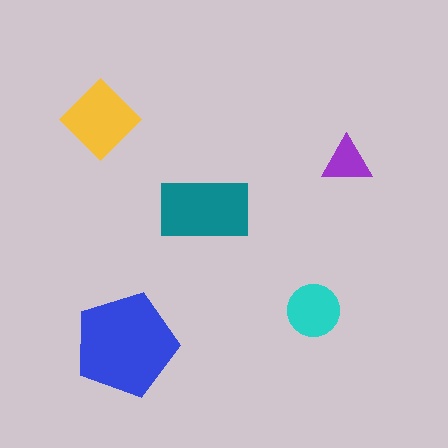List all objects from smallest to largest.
The purple triangle, the cyan circle, the yellow diamond, the teal rectangle, the blue pentagon.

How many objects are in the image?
There are 5 objects in the image.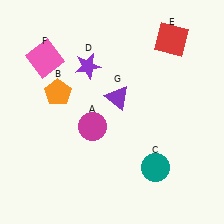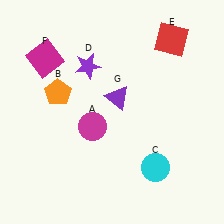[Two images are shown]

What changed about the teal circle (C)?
In Image 1, C is teal. In Image 2, it changed to cyan.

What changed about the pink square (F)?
In Image 1, F is pink. In Image 2, it changed to magenta.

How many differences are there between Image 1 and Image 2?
There are 2 differences between the two images.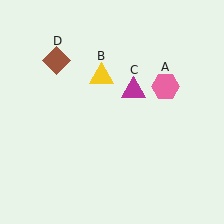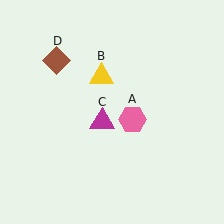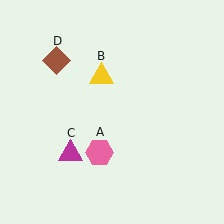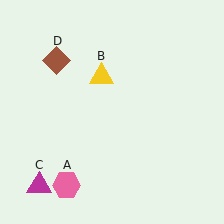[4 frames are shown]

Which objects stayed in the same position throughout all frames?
Yellow triangle (object B) and brown diamond (object D) remained stationary.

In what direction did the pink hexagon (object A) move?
The pink hexagon (object A) moved down and to the left.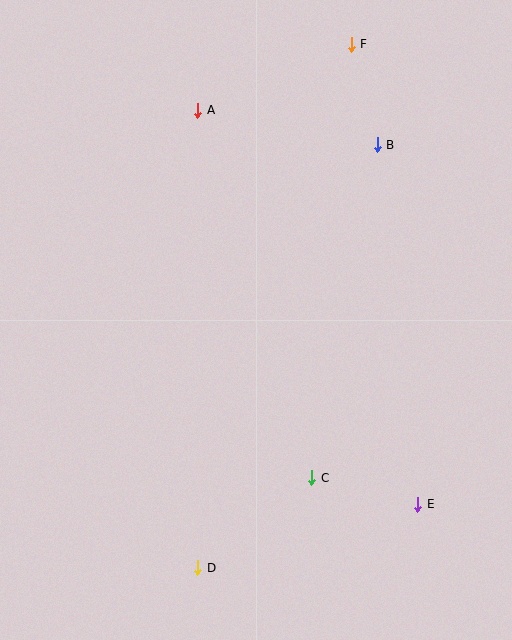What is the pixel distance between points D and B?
The distance between D and B is 459 pixels.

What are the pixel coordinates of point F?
Point F is at (351, 44).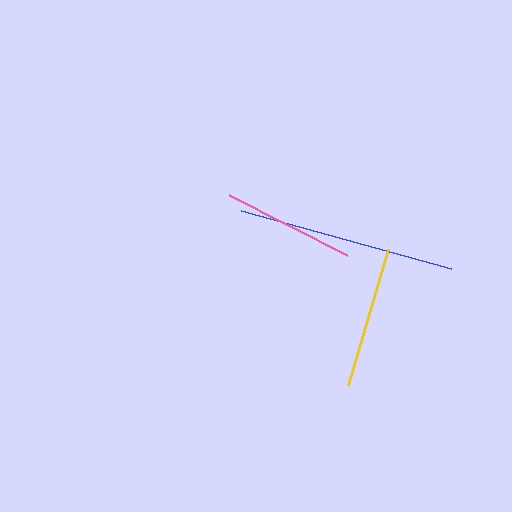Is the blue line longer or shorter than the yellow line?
The blue line is longer than the yellow line.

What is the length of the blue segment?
The blue segment is approximately 218 pixels long.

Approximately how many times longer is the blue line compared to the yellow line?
The blue line is approximately 1.5 times the length of the yellow line.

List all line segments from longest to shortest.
From longest to shortest: blue, yellow, pink.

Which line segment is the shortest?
The pink line is the shortest at approximately 131 pixels.